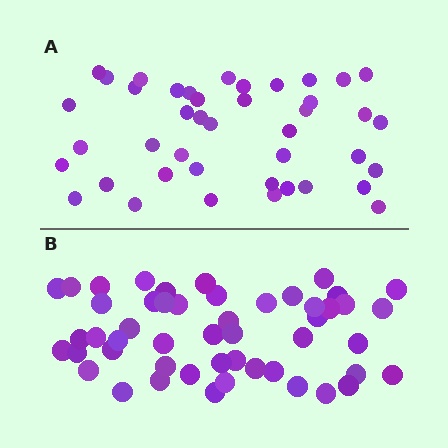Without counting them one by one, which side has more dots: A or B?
Region B (the bottom region) has more dots.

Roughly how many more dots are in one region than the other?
Region B has roughly 8 or so more dots than region A.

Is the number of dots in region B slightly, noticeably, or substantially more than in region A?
Region B has only slightly more — the two regions are fairly close. The ratio is roughly 1.2 to 1.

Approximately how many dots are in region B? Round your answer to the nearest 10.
About 50 dots.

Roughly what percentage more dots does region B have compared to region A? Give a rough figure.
About 20% more.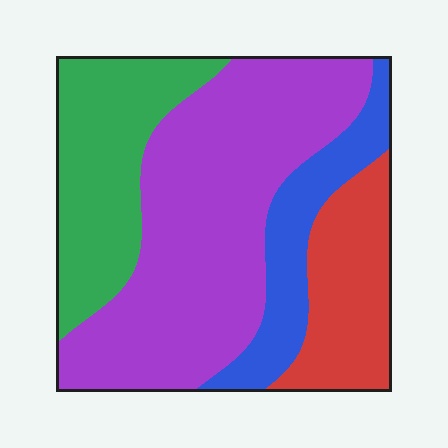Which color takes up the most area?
Purple, at roughly 45%.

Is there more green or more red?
Green.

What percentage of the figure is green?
Green covers around 25% of the figure.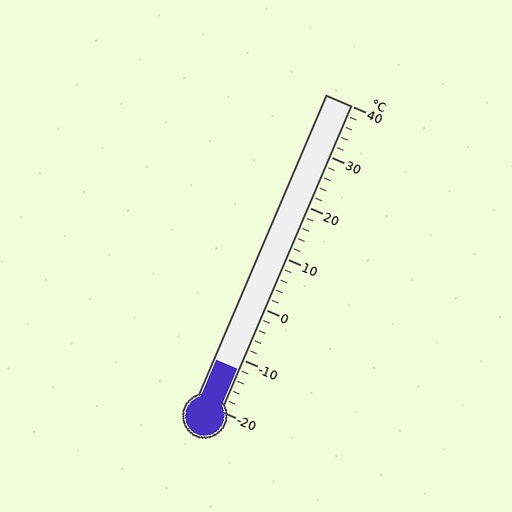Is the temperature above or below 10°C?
The temperature is below 10°C.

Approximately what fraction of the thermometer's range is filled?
The thermometer is filled to approximately 15% of its range.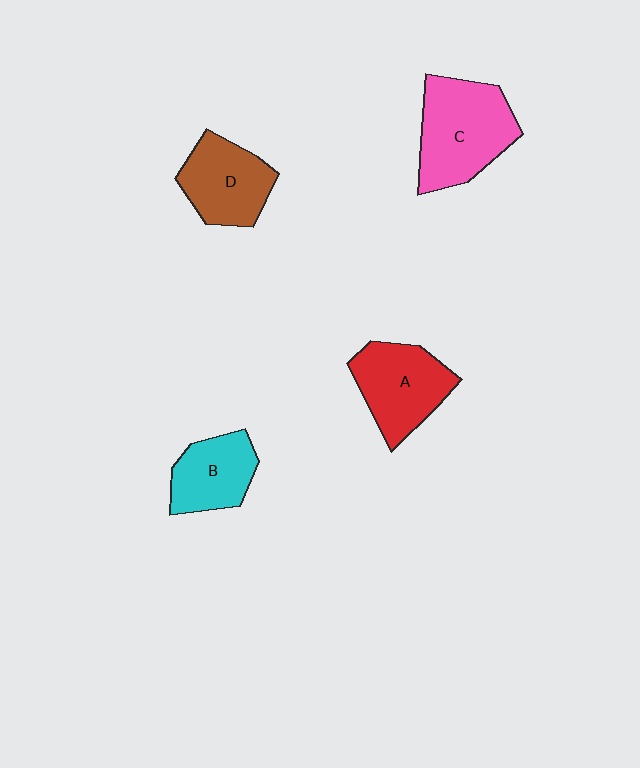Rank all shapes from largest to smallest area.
From largest to smallest: C (pink), A (red), D (brown), B (cyan).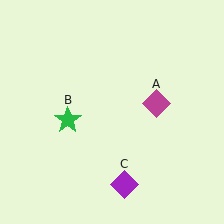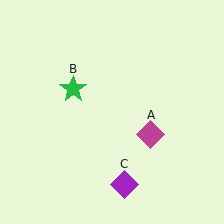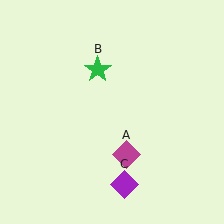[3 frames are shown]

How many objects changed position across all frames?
2 objects changed position: magenta diamond (object A), green star (object B).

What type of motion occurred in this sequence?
The magenta diamond (object A), green star (object B) rotated clockwise around the center of the scene.